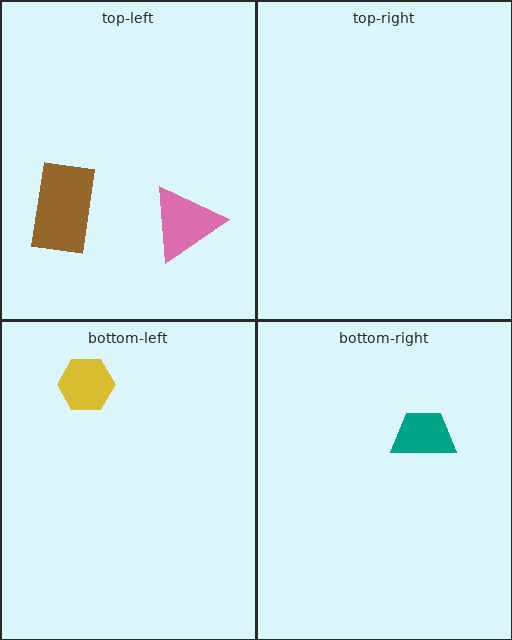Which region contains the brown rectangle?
The top-left region.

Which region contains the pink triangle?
The top-left region.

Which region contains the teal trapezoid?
The bottom-right region.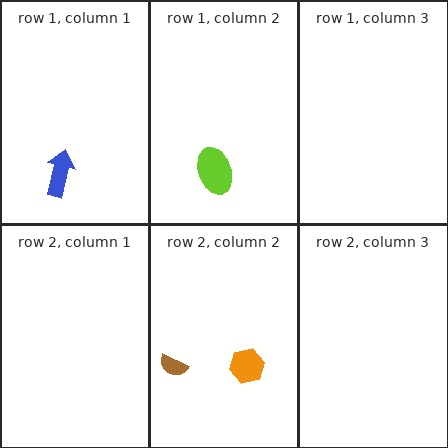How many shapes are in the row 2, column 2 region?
2.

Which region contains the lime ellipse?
The row 1, column 2 region.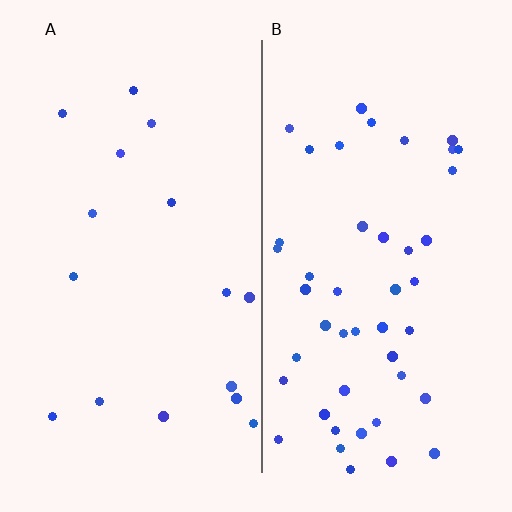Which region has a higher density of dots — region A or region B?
B (the right).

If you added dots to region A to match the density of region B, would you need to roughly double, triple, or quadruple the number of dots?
Approximately triple.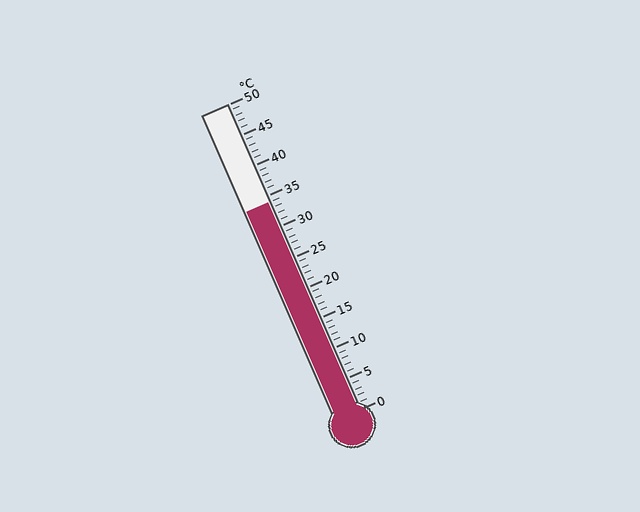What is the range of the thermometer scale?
The thermometer scale ranges from 0°C to 50°C.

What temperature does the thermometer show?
The thermometer shows approximately 34°C.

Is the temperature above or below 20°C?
The temperature is above 20°C.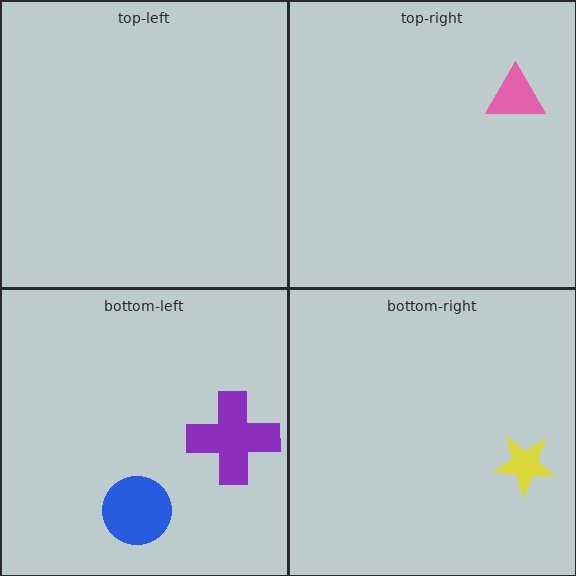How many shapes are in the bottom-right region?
1.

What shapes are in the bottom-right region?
The yellow star.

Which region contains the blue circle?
The bottom-left region.